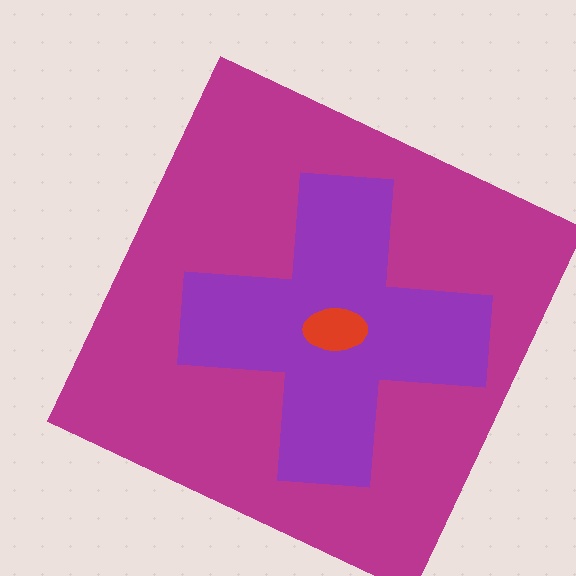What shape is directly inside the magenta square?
The purple cross.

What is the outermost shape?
The magenta square.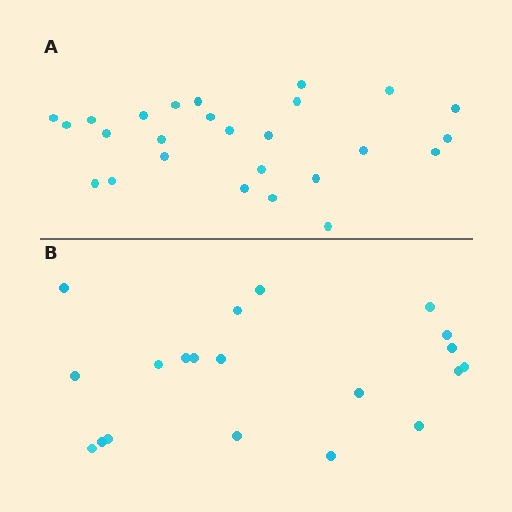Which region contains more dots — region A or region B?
Region A (the top region) has more dots.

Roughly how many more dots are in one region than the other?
Region A has about 6 more dots than region B.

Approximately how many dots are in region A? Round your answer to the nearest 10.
About 30 dots. (The exact count is 26, which rounds to 30.)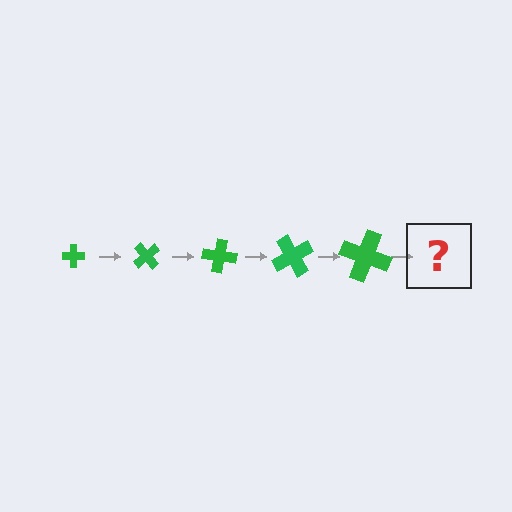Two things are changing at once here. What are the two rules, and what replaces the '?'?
The two rules are that the cross grows larger each step and it rotates 50 degrees each step. The '?' should be a cross, larger than the previous one and rotated 250 degrees from the start.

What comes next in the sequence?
The next element should be a cross, larger than the previous one and rotated 250 degrees from the start.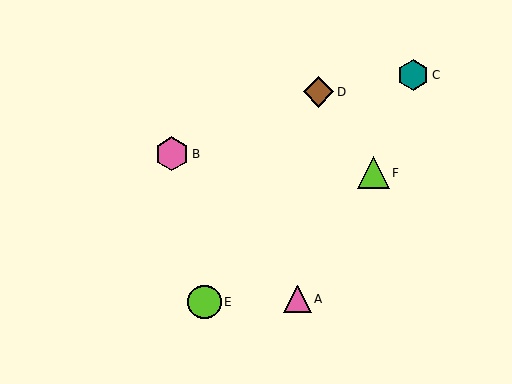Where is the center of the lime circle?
The center of the lime circle is at (204, 302).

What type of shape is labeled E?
Shape E is a lime circle.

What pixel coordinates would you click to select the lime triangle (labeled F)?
Click at (373, 173) to select the lime triangle F.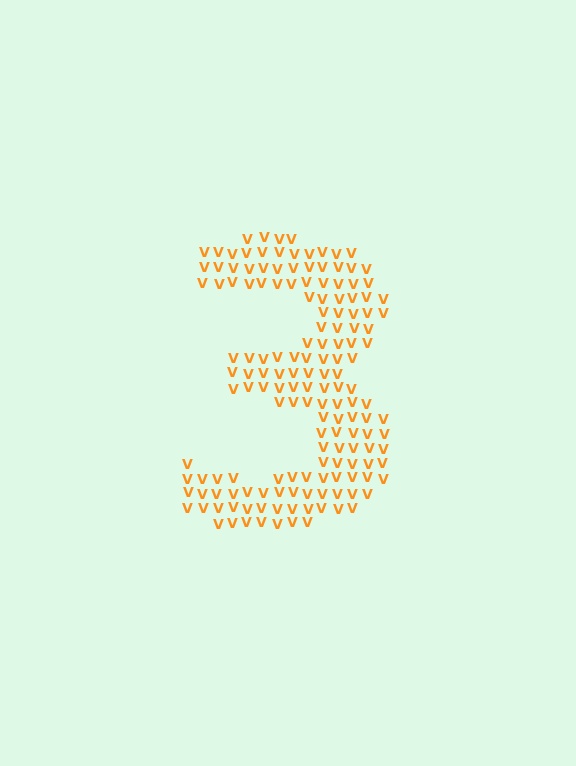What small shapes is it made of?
It is made of small letter V's.